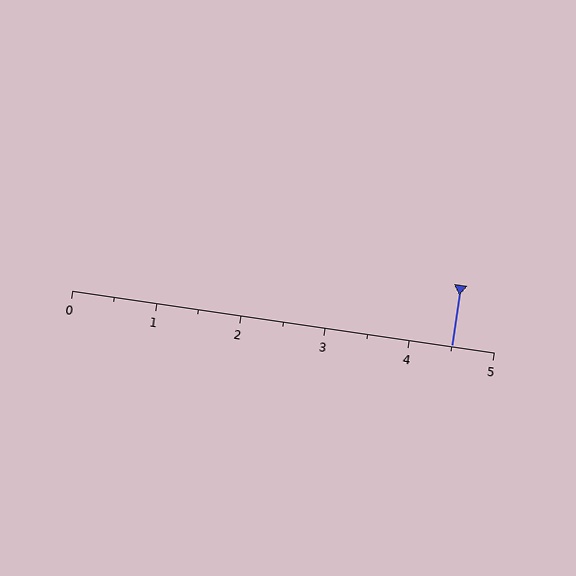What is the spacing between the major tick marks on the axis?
The major ticks are spaced 1 apart.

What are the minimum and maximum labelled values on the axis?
The axis runs from 0 to 5.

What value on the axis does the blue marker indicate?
The marker indicates approximately 4.5.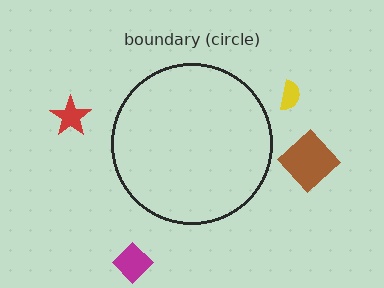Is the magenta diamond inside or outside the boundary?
Outside.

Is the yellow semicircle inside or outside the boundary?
Outside.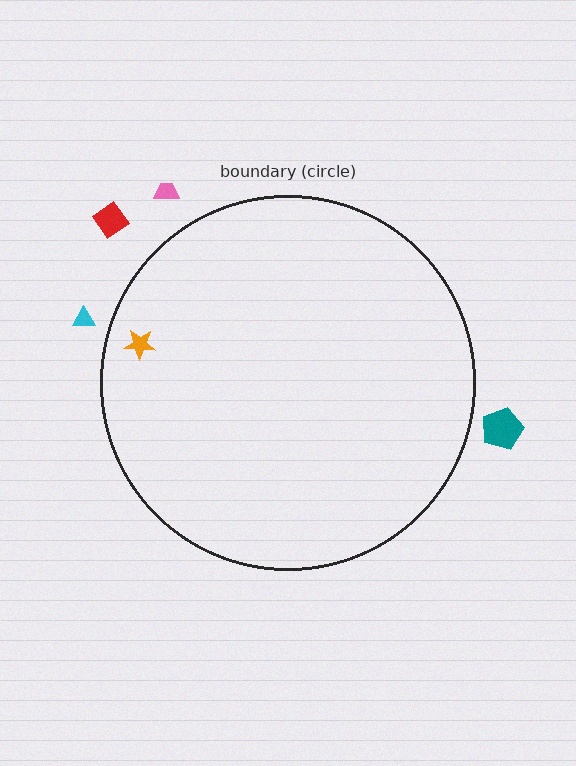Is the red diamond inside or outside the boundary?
Outside.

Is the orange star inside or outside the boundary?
Inside.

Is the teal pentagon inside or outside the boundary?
Outside.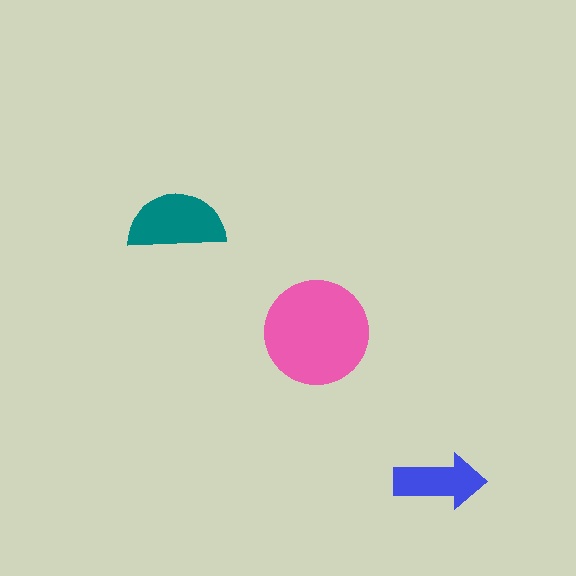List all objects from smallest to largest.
The blue arrow, the teal semicircle, the pink circle.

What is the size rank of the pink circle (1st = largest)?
1st.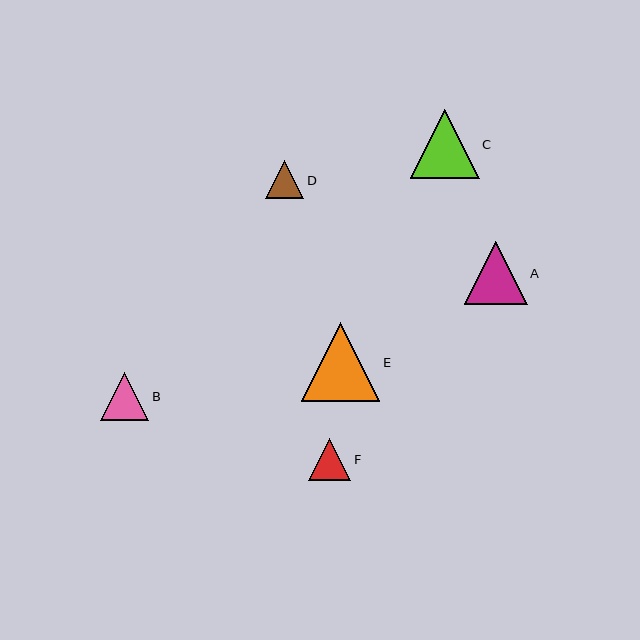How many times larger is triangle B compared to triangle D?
Triangle B is approximately 1.2 times the size of triangle D.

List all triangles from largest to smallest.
From largest to smallest: E, C, A, B, F, D.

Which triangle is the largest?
Triangle E is the largest with a size of approximately 79 pixels.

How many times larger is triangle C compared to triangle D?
Triangle C is approximately 1.8 times the size of triangle D.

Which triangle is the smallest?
Triangle D is the smallest with a size of approximately 38 pixels.